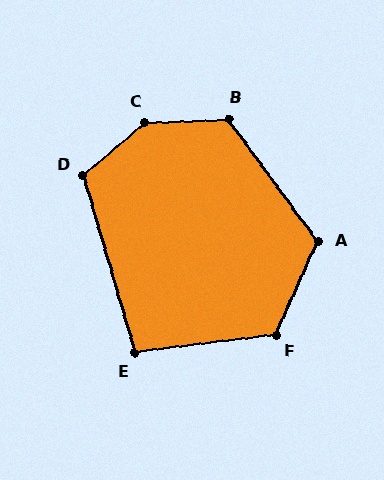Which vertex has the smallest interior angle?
E, at approximately 99 degrees.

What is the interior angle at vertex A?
Approximately 119 degrees (obtuse).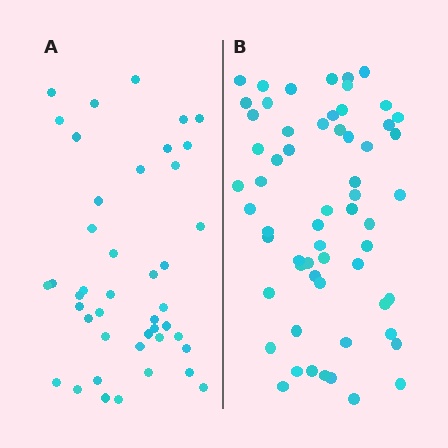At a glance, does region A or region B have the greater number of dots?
Region B (the right region) has more dots.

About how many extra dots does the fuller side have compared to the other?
Region B has approximately 15 more dots than region A.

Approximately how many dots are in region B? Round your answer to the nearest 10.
About 60 dots.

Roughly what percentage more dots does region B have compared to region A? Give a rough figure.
About 40% more.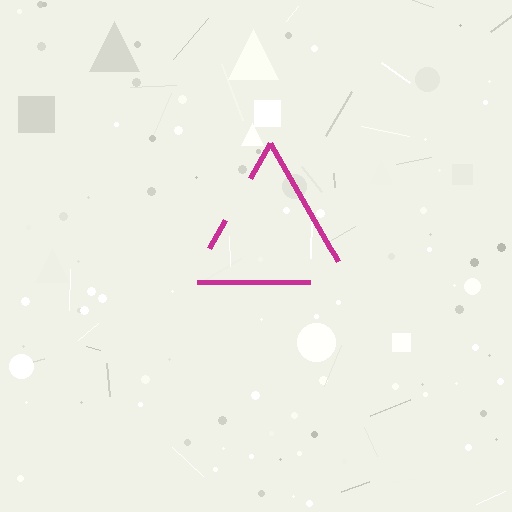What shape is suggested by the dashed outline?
The dashed outline suggests a triangle.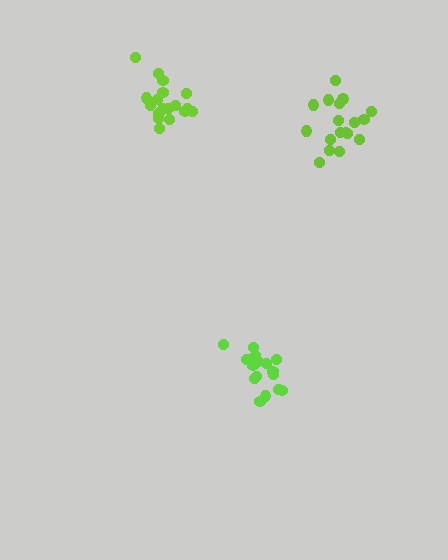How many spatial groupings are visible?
There are 3 spatial groupings.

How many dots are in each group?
Group 1: 18 dots, Group 2: 18 dots, Group 3: 18 dots (54 total).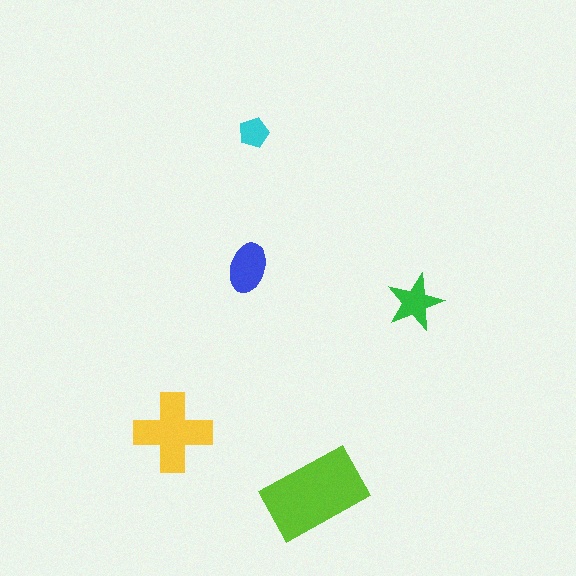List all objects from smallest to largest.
The cyan pentagon, the green star, the blue ellipse, the yellow cross, the lime rectangle.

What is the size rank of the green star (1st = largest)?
4th.